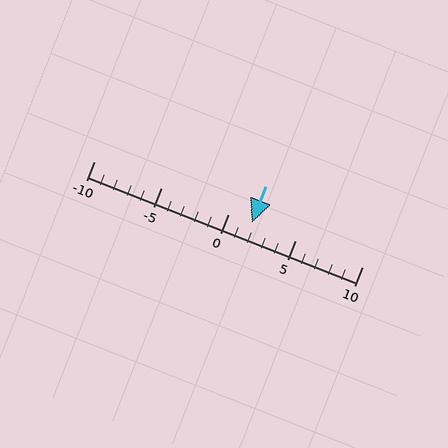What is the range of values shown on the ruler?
The ruler shows values from -10 to 10.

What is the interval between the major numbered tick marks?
The major tick marks are spaced 5 units apart.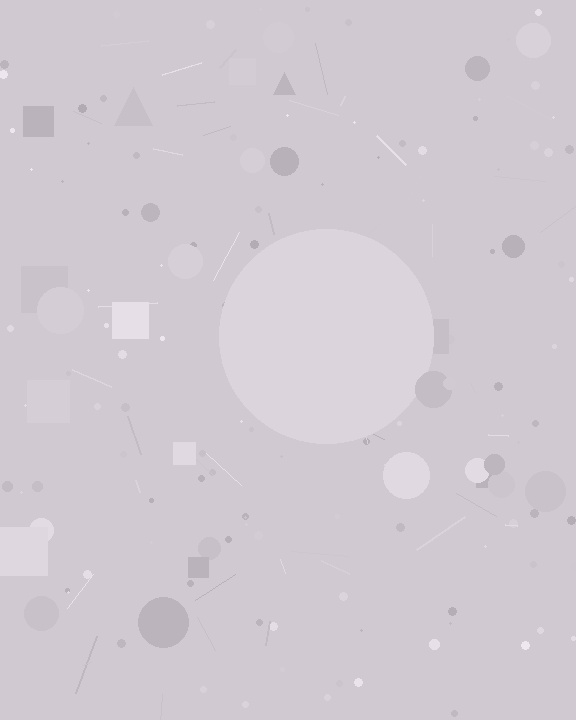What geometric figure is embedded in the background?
A circle is embedded in the background.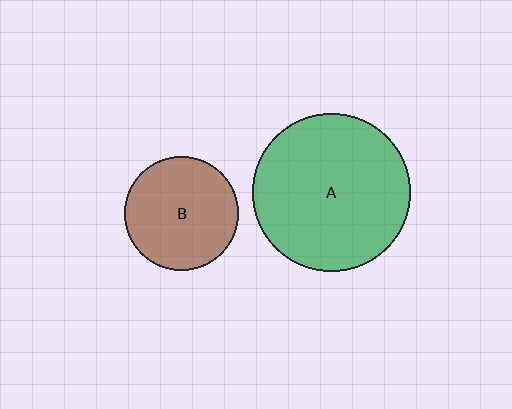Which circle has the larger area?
Circle A (green).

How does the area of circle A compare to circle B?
Approximately 1.9 times.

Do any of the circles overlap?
No, none of the circles overlap.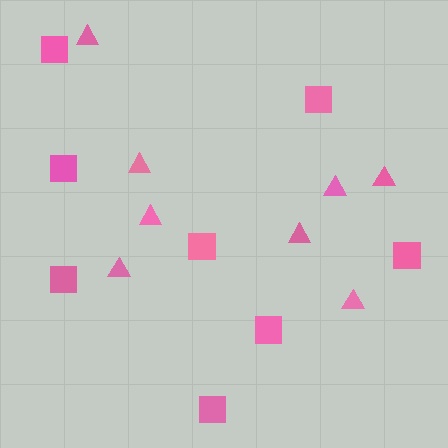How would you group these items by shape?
There are 2 groups: one group of squares (8) and one group of triangles (8).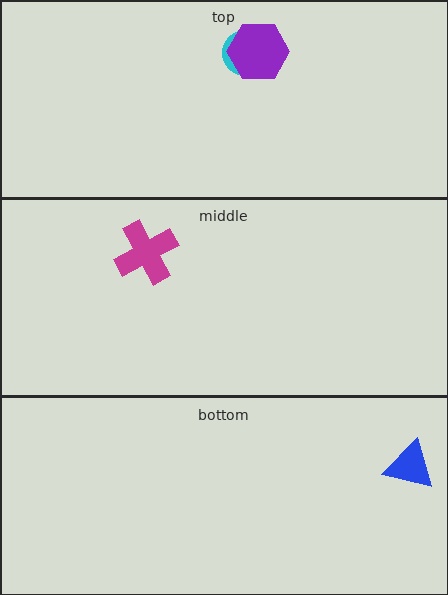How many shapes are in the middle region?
1.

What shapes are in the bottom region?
The blue triangle.